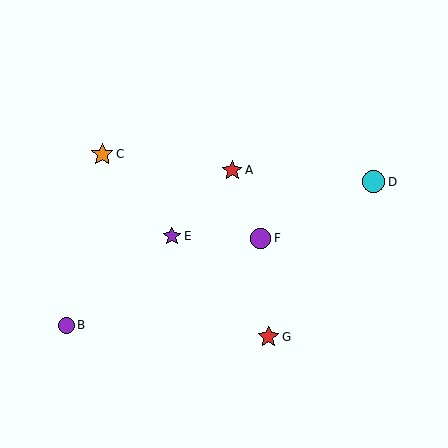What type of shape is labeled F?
Shape F is a purple circle.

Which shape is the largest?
The orange star (labeled C) is the largest.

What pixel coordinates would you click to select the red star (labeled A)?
Click at (232, 170) to select the red star A.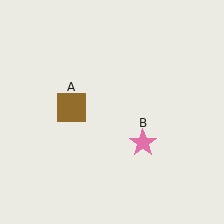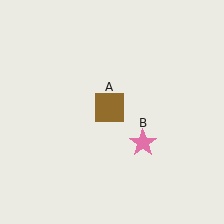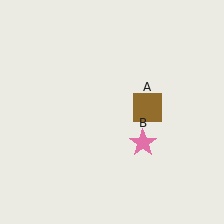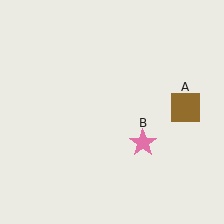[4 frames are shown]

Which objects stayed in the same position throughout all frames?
Pink star (object B) remained stationary.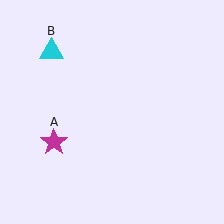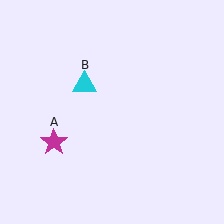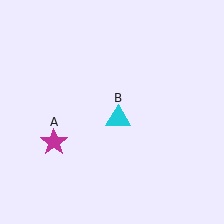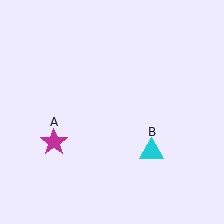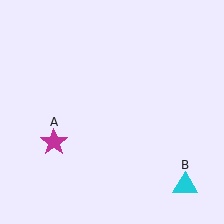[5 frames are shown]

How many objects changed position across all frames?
1 object changed position: cyan triangle (object B).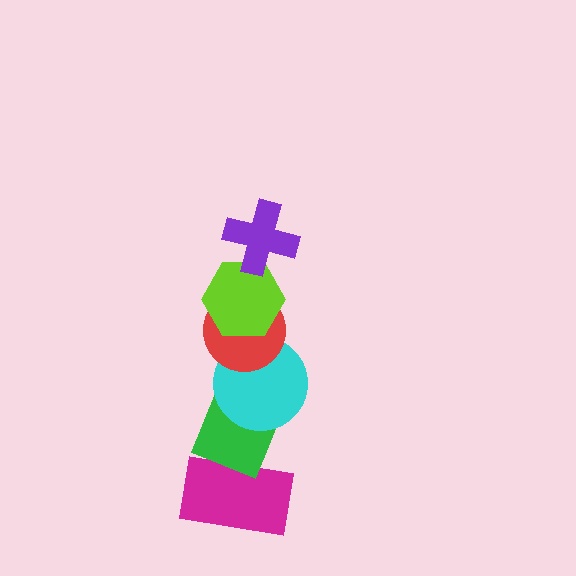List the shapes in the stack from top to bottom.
From top to bottom: the purple cross, the lime hexagon, the red circle, the cyan circle, the green diamond, the magenta rectangle.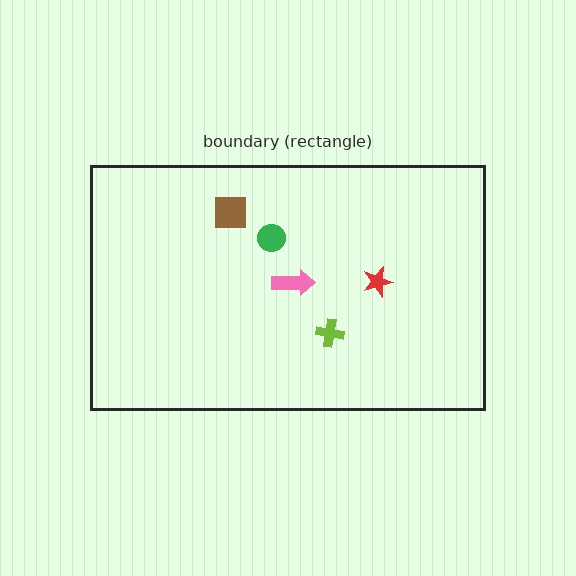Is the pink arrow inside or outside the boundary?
Inside.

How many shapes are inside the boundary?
5 inside, 0 outside.